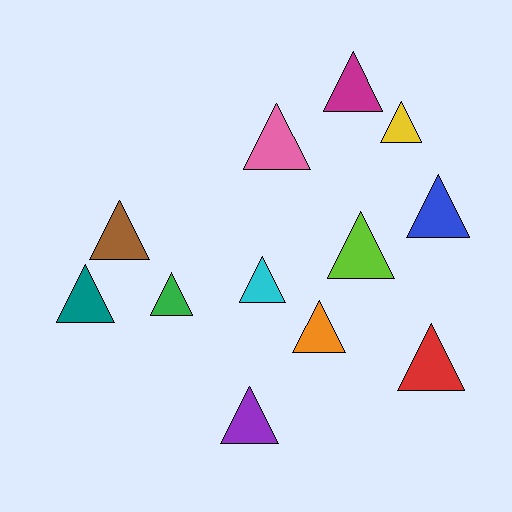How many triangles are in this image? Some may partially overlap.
There are 12 triangles.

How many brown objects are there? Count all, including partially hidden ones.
There is 1 brown object.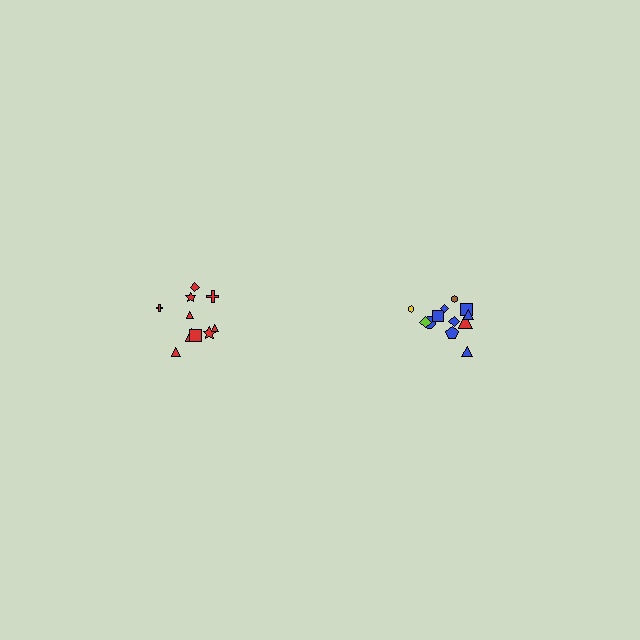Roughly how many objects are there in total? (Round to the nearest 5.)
Roughly 20 objects in total.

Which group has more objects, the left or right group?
The right group.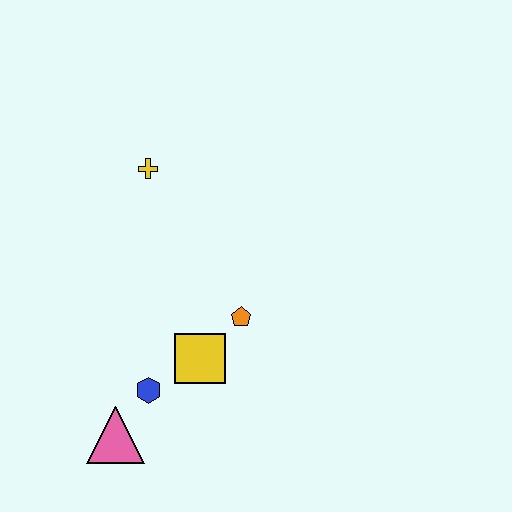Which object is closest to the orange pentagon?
The yellow square is closest to the orange pentagon.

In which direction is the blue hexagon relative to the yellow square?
The blue hexagon is to the left of the yellow square.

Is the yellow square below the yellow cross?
Yes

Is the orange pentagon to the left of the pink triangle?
No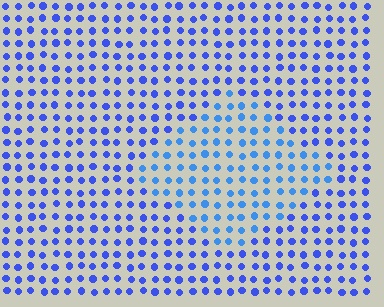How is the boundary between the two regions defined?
The boundary is defined purely by a slight shift in hue (about 21 degrees). Spacing, size, and orientation are identical on both sides.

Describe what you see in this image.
The image is filled with small blue elements in a uniform arrangement. A diamond-shaped region is visible where the elements are tinted to a slightly different hue, forming a subtle color boundary.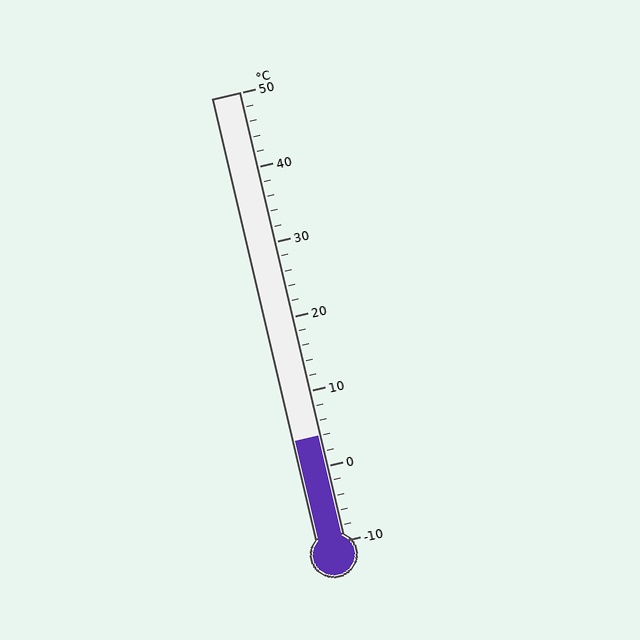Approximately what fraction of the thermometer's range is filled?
The thermometer is filled to approximately 25% of its range.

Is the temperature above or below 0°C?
The temperature is above 0°C.